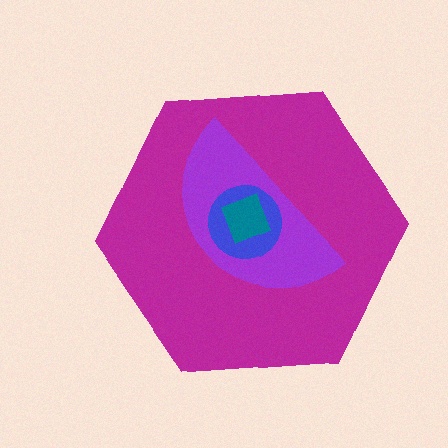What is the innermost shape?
The teal square.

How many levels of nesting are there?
4.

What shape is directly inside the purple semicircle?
The blue circle.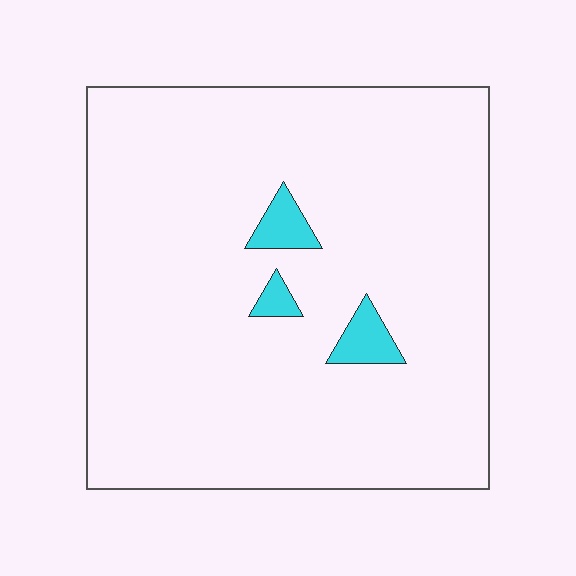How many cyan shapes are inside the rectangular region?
3.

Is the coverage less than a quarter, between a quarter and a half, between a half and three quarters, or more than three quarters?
Less than a quarter.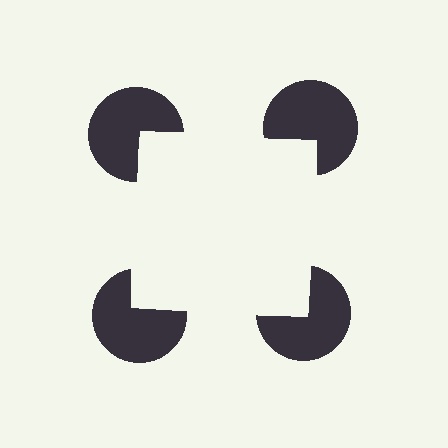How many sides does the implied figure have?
4 sides.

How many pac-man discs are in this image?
There are 4 — one at each vertex of the illusory square.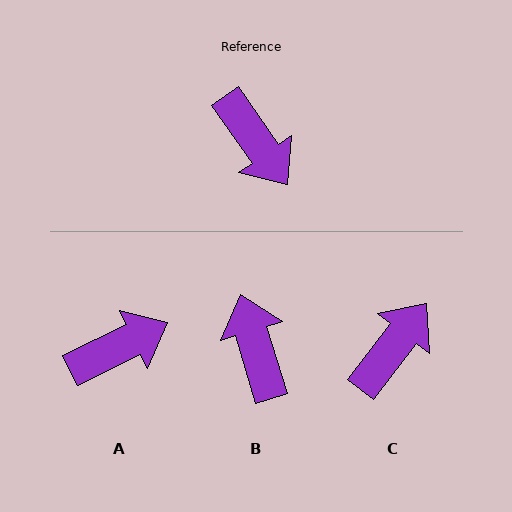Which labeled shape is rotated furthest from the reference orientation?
B, about 161 degrees away.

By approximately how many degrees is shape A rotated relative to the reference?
Approximately 81 degrees counter-clockwise.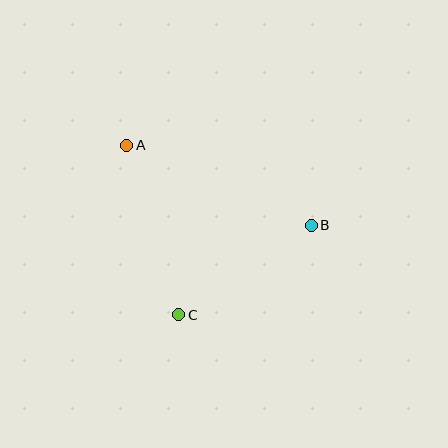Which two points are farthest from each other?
Points A and B are farthest from each other.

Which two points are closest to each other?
Points B and C are closest to each other.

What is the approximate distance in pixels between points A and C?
The distance between A and C is approximately 177 pixels.